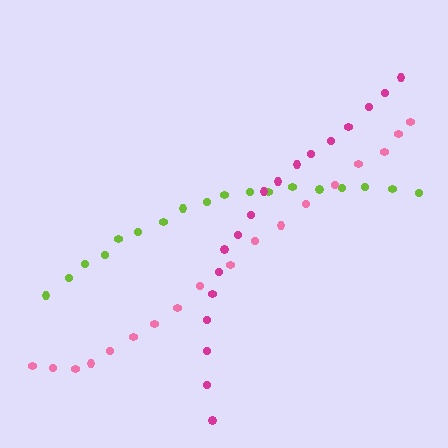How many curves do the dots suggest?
There are 3 distinct paths.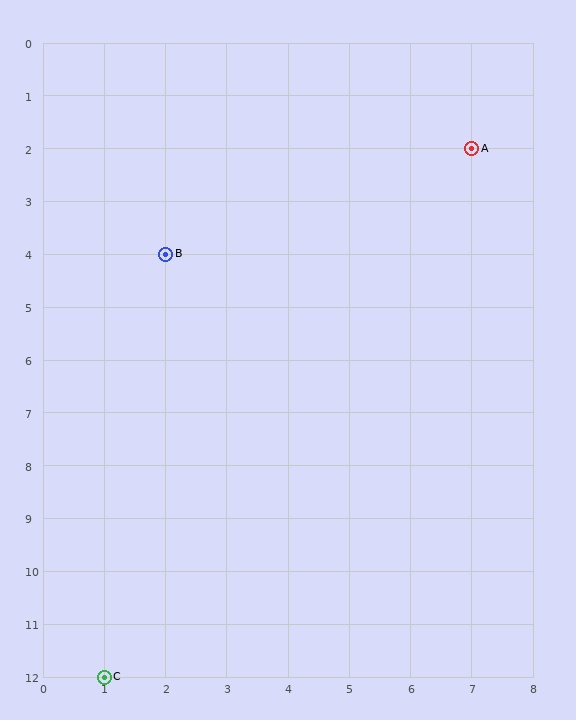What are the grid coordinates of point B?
Point B is at grid coordinates (2, 4).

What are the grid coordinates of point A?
Point A is at grid coordinates (7, 2).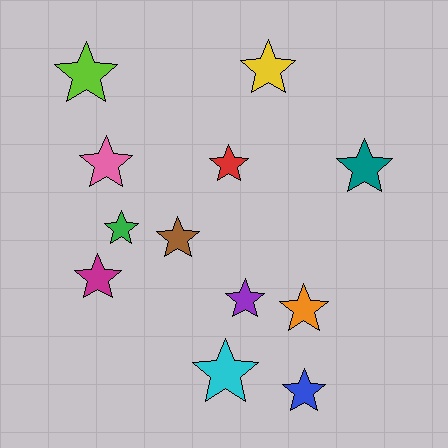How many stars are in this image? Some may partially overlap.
There are 12 stars.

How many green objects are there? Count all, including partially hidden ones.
There is 1 green object.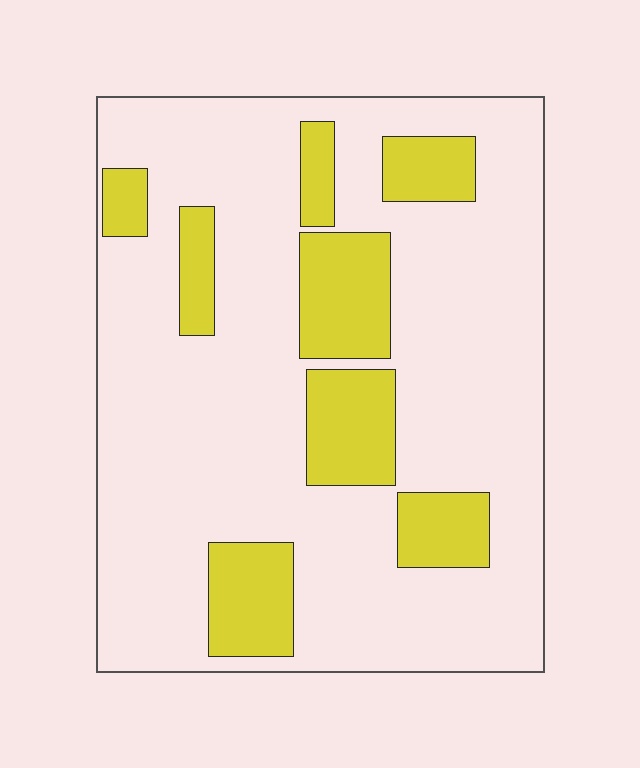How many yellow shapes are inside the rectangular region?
8.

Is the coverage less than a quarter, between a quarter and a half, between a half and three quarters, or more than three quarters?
Less than a quarter.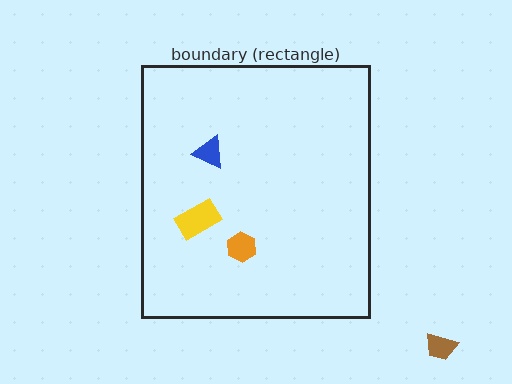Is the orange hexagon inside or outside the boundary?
Inside.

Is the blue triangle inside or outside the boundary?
Inside.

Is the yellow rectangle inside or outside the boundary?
Inside.